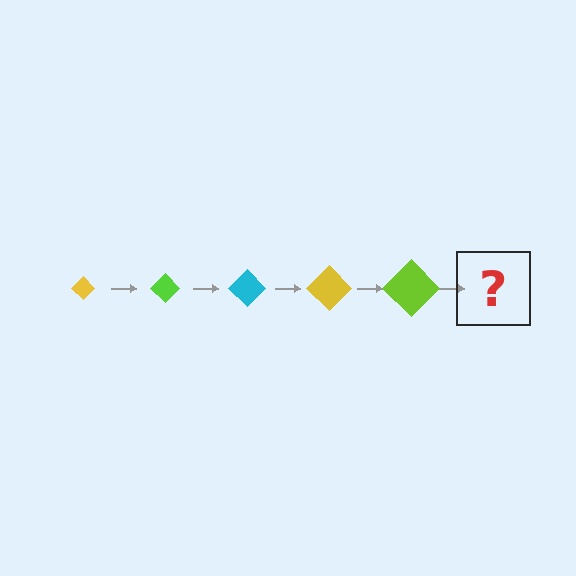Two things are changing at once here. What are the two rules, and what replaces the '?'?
The two rules are that the diamond grows larger each step and the color cycles through yellow, lime, and cyan. The '?' should be a cyan diamond, larger than the previous one.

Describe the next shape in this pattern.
It should be a cyan diamond, larger than the previous one.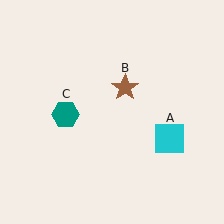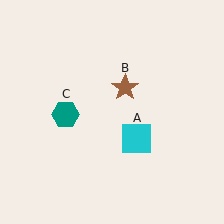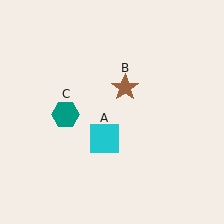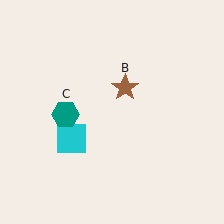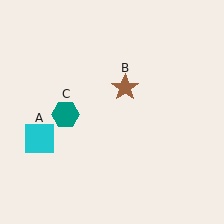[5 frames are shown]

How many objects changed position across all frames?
1 object changed position: cyan square (object A).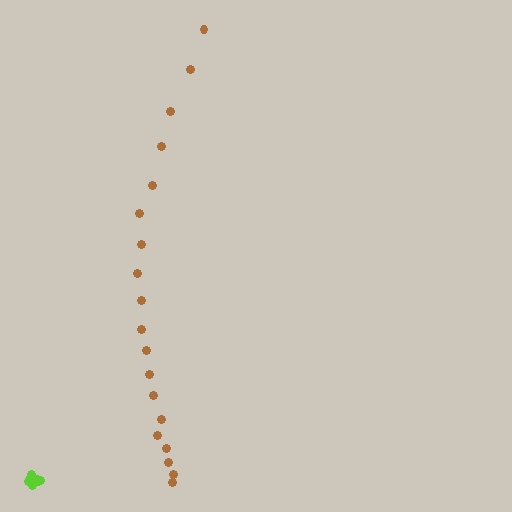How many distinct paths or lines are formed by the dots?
There are 2 distinct paths.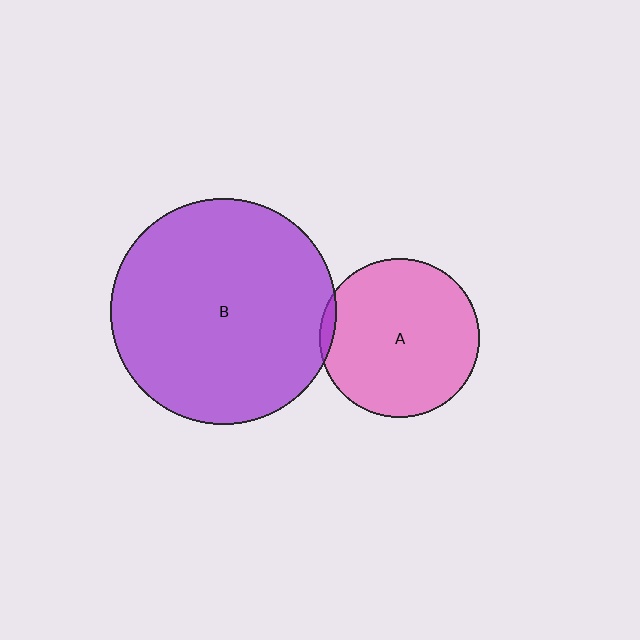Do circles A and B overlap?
Yes.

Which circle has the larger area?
Circle B (purple).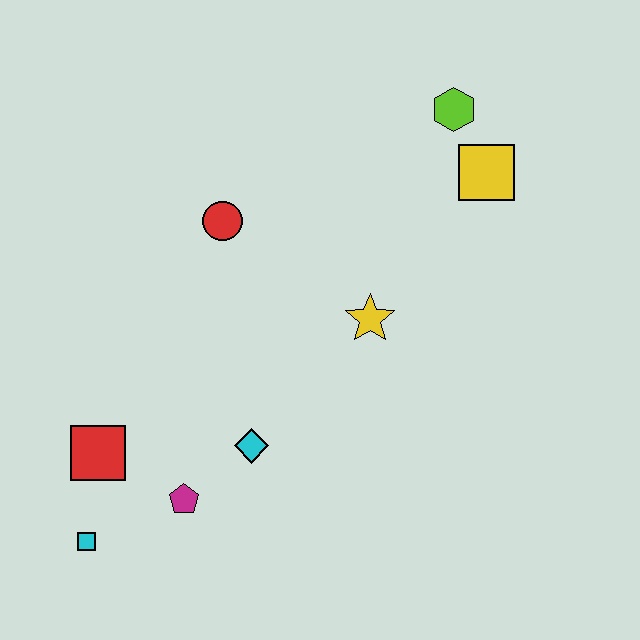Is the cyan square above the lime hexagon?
No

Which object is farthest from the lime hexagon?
The cyan square is farthest from the lime hexagon.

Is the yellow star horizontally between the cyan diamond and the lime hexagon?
Yes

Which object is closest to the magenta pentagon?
The cyan diamond is closest to the magenta pentagon.